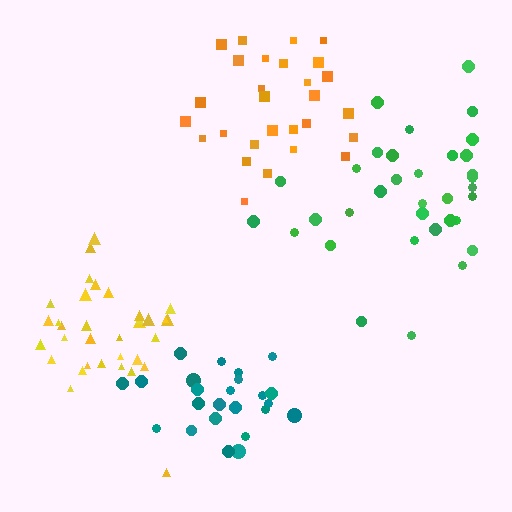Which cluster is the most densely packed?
Yellow.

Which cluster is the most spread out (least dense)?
Green.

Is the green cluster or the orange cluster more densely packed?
Orange.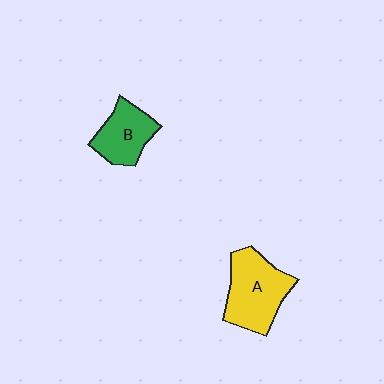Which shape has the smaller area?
Shape B (green).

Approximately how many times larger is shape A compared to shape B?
Approximately 1.4 times.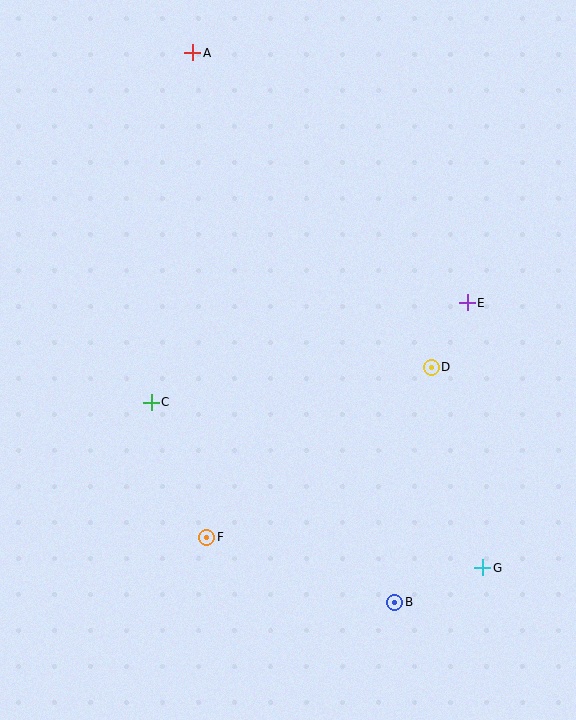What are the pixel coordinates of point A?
Point A is at (193, 53).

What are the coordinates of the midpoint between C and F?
The midpoint between C and F is at (179, 470).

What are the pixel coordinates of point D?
Point D is at (431, 367).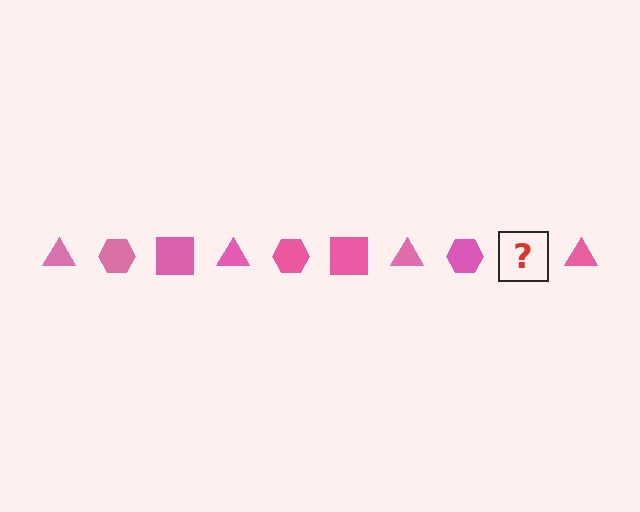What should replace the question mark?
The question mark should be replaced with a pink square.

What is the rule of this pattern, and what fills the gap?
The rule is that the pattern cycles through triangle, hexagon, square shapes in pink. The gap should be filled with a pink square.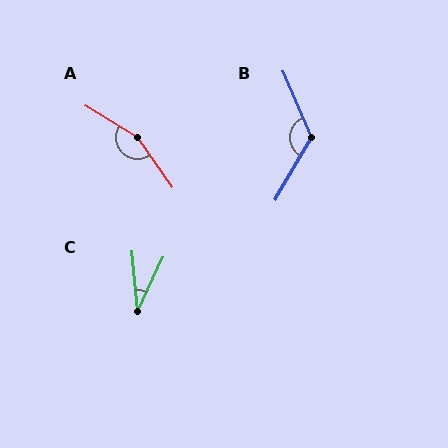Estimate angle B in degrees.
Approximately 127 degrees.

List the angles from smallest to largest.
C (30°), B (127°), A (157°).